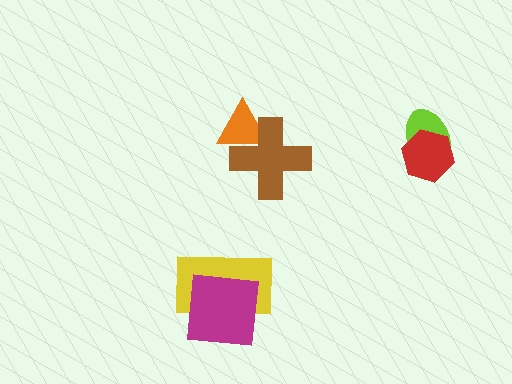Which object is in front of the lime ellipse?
The red hexagon is in front of the lime ellipse.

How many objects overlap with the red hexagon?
1 object overlaps with the red hexagon.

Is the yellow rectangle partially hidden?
Yes, it is partially covered by another shape.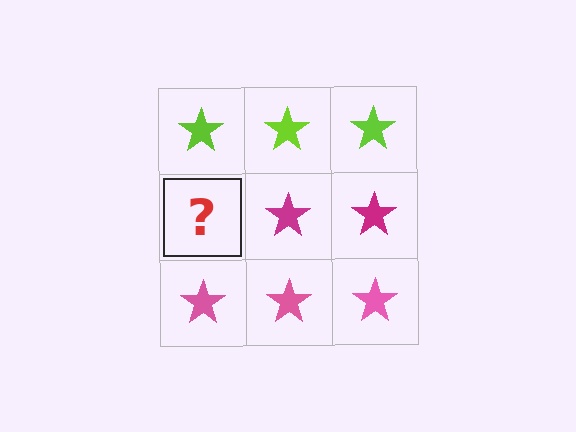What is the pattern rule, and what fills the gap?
The rule is that each row has a consistent color. The gap should be filled with a magenta star.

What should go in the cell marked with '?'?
The missing cell should contain a magenta star.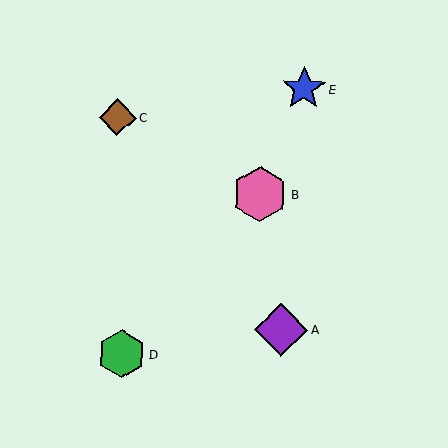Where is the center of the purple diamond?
The center of the purple diamond is at (281, 330).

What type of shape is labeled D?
Shape D is a green hexagon.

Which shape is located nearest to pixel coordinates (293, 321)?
The purple diamond (labeled A) at (281, 330) is nearest to that location.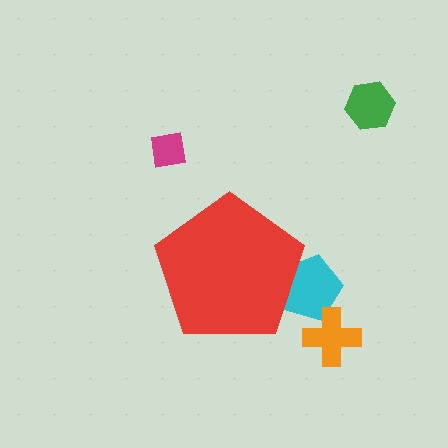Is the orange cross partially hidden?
No, the orange cross is fully visible.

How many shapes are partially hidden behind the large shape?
1 shape is partially hidden.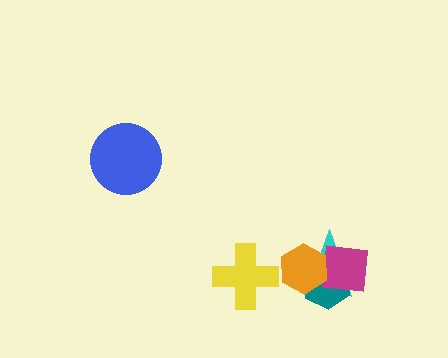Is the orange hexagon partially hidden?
No, no other shape covers it.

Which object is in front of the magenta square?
The orange hexagon is in front of the magenta square.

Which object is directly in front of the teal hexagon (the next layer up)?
The magenta square is directly in front of the teal hexagon.